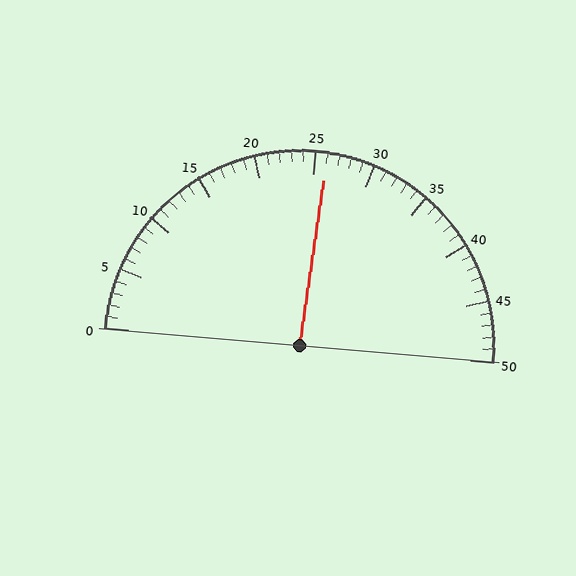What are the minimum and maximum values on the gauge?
The gauge ranges from 0 to 50.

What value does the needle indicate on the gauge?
The needle indicates approximately 26.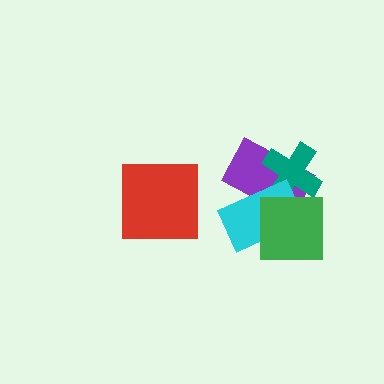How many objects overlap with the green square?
3 objects overlap with the green square.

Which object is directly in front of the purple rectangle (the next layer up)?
The teal cross is directly in front of the purple rectangle.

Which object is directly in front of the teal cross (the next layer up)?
The cyan rectangle is directly in front of the teal cross.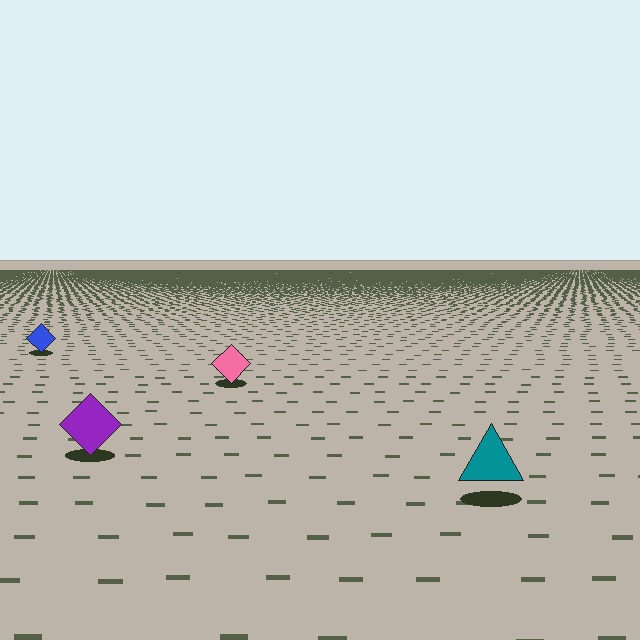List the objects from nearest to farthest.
From nearest to farthest: the teal triangle, the purple diamond, the pink diamond, the blue diamond.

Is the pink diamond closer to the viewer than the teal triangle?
No. The teal triangle is closer — you can tell from the texture gradient: the ground texture is coarser near it.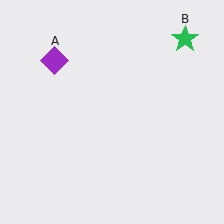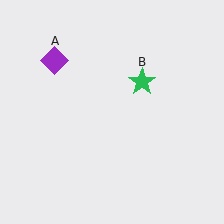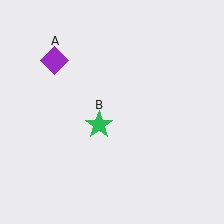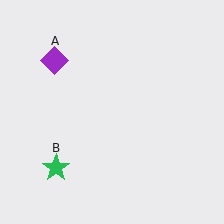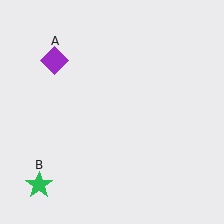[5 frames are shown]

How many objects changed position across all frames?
1 object changed position: green star (object B).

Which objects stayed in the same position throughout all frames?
Purple diamond (object A) remained stationary.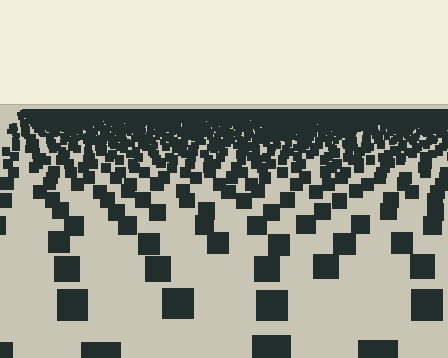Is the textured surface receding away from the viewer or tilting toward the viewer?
The surface is receding away from the viewer. Texture elements get smaller and denser toward the top.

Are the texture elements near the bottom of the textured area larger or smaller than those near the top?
Larger. Near the bottom, elements are closer to the viewer and appear at a bigger on-screen size.